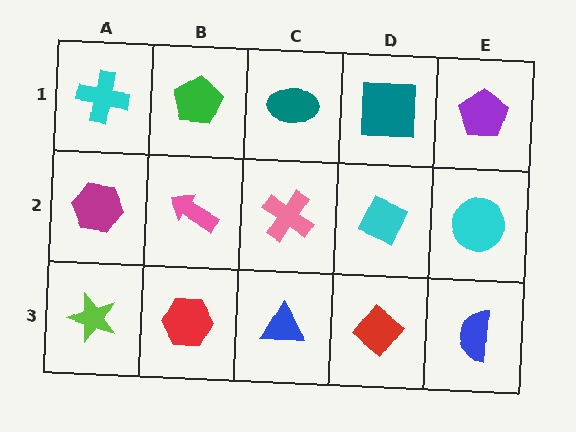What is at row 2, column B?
A pink arrow.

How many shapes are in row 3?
5 shapes.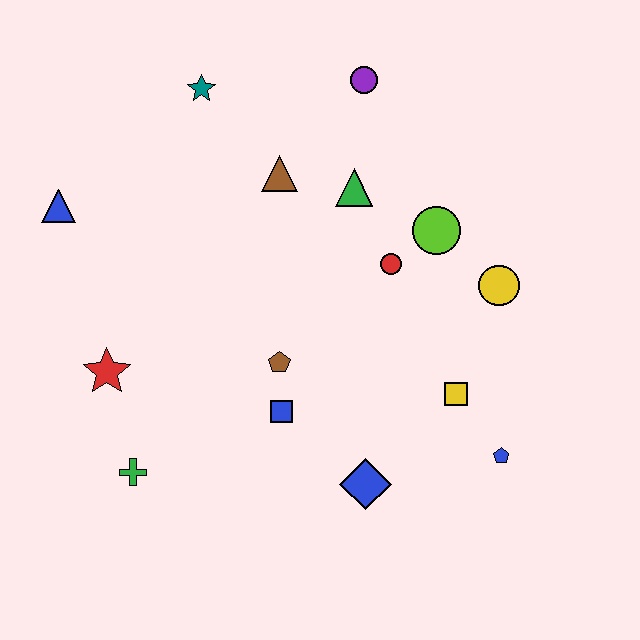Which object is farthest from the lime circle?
The green cross is farthest from the lime circle.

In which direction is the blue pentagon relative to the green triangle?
The blue pentagon is below the green triangle.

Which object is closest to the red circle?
The lime circle is closest to the red circle.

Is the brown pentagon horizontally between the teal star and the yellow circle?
Yes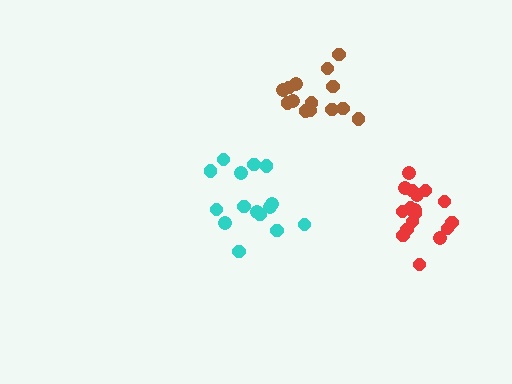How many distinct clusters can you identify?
There are 3 distinct clusters.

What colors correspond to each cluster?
The clusters are colored: cyan, brown, red.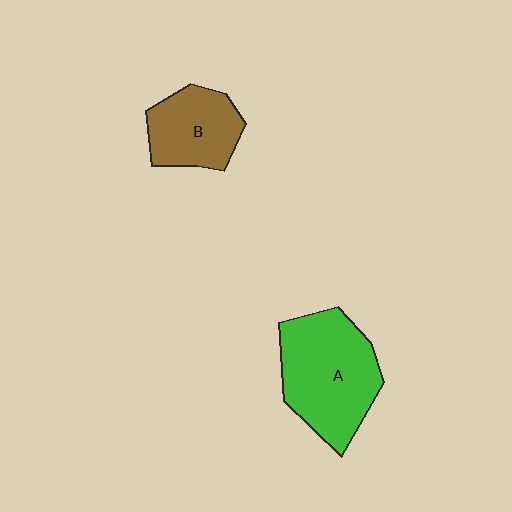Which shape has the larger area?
Shape A (green).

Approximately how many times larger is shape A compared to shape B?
Approximately 1.6 times.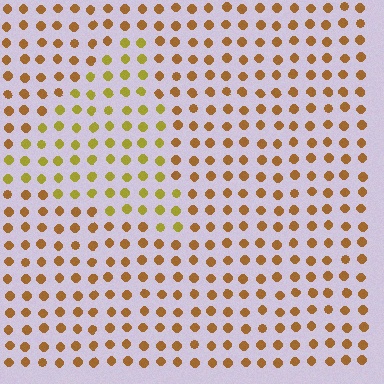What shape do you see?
I see a triangle.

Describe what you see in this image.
The image is filled with small brown elements in a uniform arrangement. A triangle-shaped region is visible where the elements are tinted to a slightly different hue, forming a subtle color boundary.